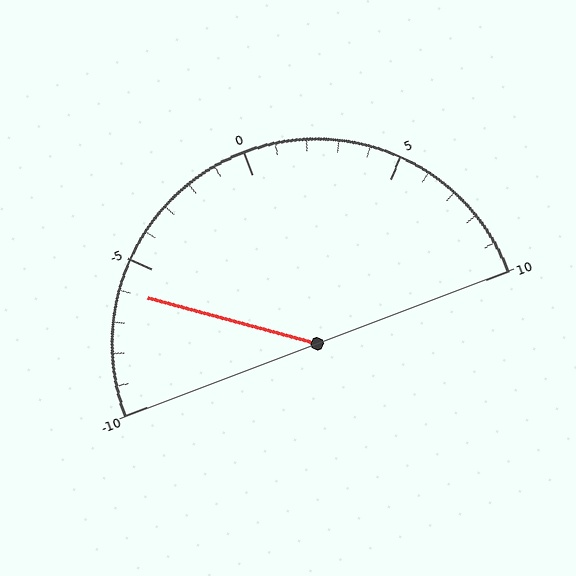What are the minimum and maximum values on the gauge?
The gauge ranges from -10 to 10.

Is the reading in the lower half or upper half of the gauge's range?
The reading is in the lower half of the range (-10 to 10).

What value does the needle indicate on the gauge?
The needle indicates approximately -6.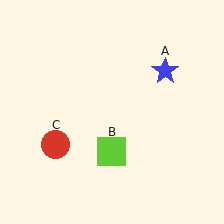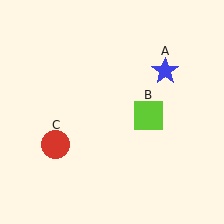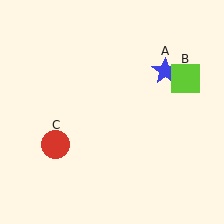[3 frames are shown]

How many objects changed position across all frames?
1 object changed position: lime square (object B).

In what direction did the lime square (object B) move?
The lime square (object B) moved up and to the right.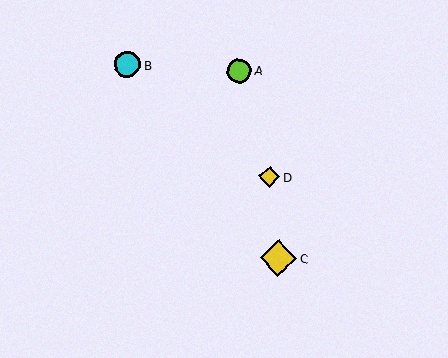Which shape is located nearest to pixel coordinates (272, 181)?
The yellow diamond (labeled D) at (269, 177) is nearest to that location.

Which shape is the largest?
The yellow diamond (labeled C) is the largest.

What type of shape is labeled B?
Shape B is a cyan circle.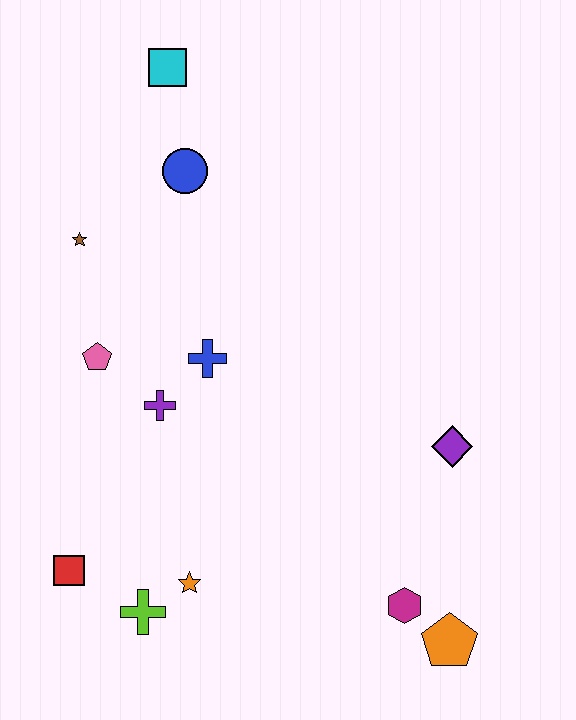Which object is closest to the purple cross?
The blue cross is closest to the purple cross.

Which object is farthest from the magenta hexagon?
The cyan square is farthest from the magenta hexagon.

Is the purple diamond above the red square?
Yes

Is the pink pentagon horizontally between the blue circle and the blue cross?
No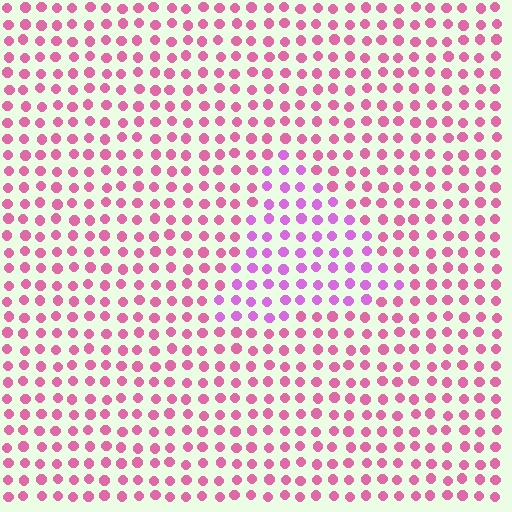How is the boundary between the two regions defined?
The boundary is defined purely by a slight shift in hue (about 33 degrees). Spacing, size, and orientation are identical on both sides.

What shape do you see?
I see a triangle.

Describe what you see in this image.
The image is filled with small pink elements in a uniform arrangement. A triangle-shaped region is visible where the elements are tinted to a slightly different hue, forming a subtle color boundary.